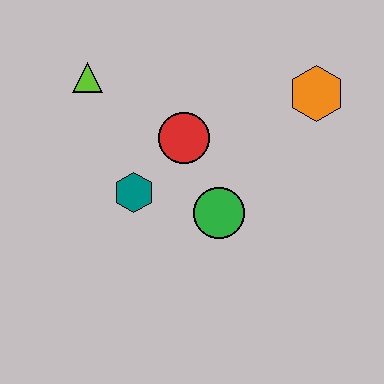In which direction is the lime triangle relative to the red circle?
The lime triangle is to the left of the red circle.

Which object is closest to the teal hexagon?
The red circle is closest to the teal hexagon.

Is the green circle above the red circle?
No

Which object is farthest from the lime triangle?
The orange hexagon is farthest from the lime triangle.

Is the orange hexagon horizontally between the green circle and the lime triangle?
No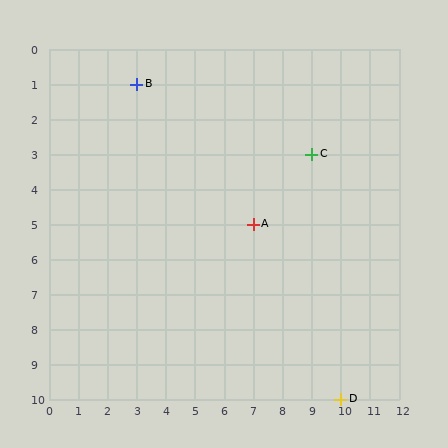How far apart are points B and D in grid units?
Points B and D are 7 columns and 9 rows apart (about 11.4 grid units diagonally).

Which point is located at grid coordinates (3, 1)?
Point B is at (3, 1).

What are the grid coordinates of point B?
Point B is at grid coordinates (3, 1).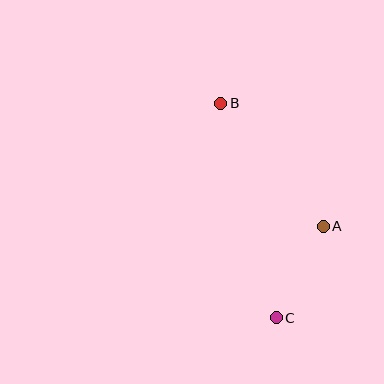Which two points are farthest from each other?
Points B and C are farthest from each other.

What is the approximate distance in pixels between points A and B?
The distance between A and B is approximately 160 pixels.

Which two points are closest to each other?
Points A and C are closest to each other.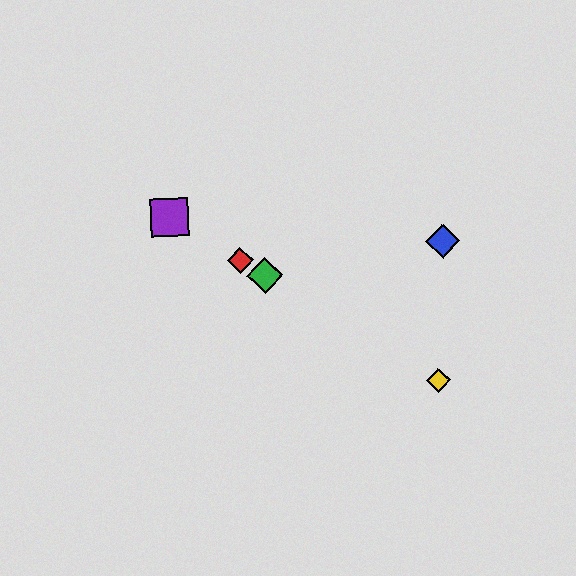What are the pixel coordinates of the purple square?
The purple square is at (170, 218).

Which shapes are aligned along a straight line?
The red diamond, the green diamond, the yellow diamond, the purple square are aligned along a straight line.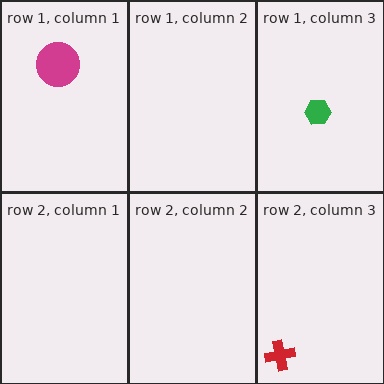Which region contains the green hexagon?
The row 1, column 3 region.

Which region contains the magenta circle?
The row 1, column 1 region.